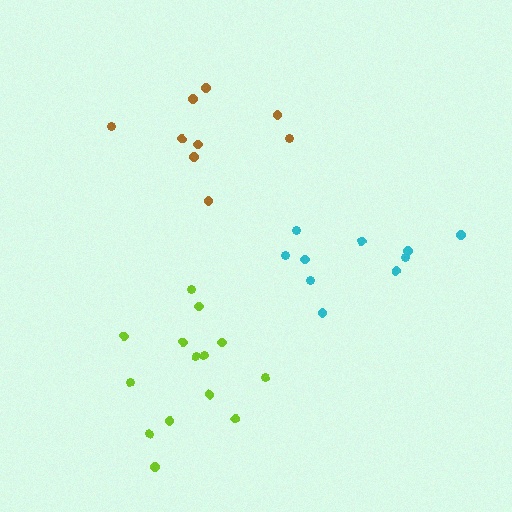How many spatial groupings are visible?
There are 3 spatial groupings.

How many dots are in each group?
Group 1: 10 dots, Group 2: 14 dots, Group 3: 9 dots (33 total).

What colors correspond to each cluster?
The clusters are colored: cyan, lime, brown.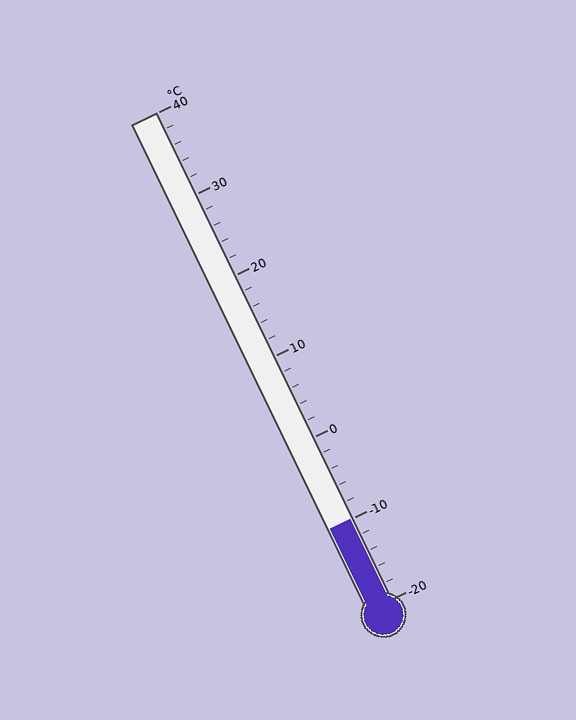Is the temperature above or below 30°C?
The temperature is below 30°C.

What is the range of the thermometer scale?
The thermometer scale ranges from -20°C to 40°C.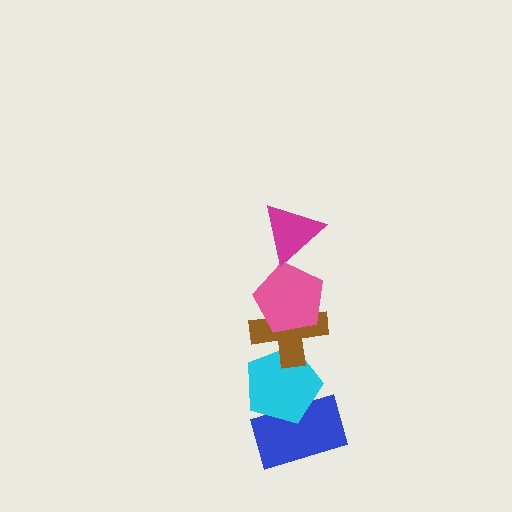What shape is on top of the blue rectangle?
The cyan pentagon is on top of the blue rectangle.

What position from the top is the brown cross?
The brown cross is 3rd from the top.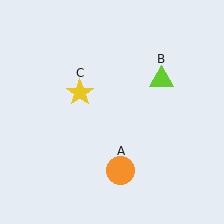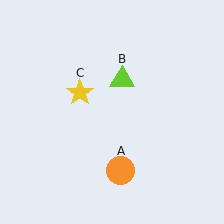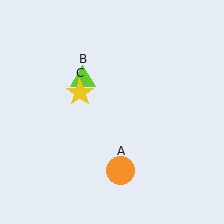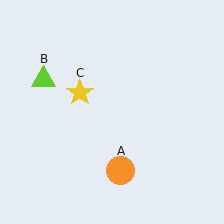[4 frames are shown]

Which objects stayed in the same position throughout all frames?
Orange circle (object A) and yellow star (object C) remained stationary.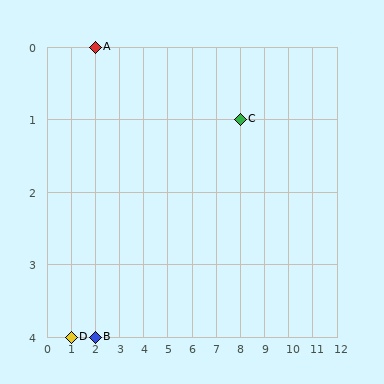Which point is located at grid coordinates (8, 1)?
Point C is at (8, 1).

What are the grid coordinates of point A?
Point A is at grid coordinates (2, 0).